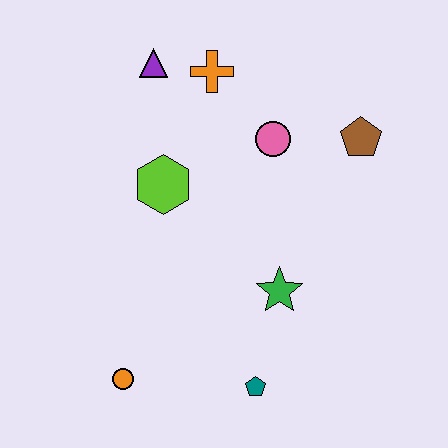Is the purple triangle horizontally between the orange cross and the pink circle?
No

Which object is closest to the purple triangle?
The orange cross is closest to the purple triangle.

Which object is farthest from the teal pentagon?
The purple triangle is farthest from the teal pentagon.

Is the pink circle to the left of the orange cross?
No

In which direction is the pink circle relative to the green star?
The pink circle is above the green star.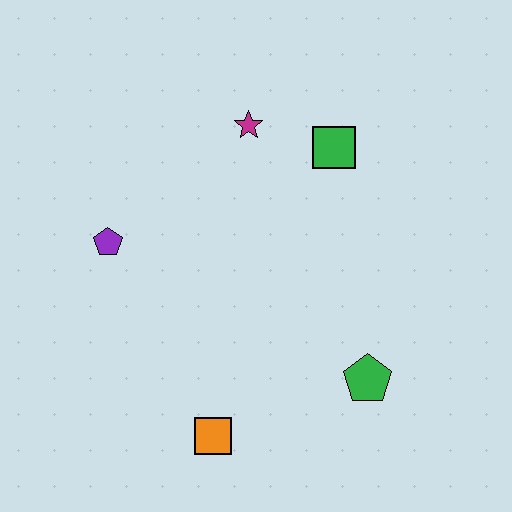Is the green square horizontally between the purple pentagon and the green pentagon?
Yes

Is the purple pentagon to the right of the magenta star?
No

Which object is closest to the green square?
The magenta star is closest to the green square.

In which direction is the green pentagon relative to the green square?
The green pentagon is below the green square.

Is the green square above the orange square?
Yes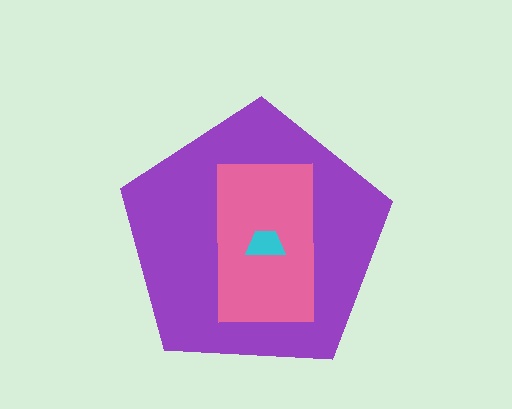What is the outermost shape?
The purple pentagon.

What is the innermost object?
The cyan trapezoid.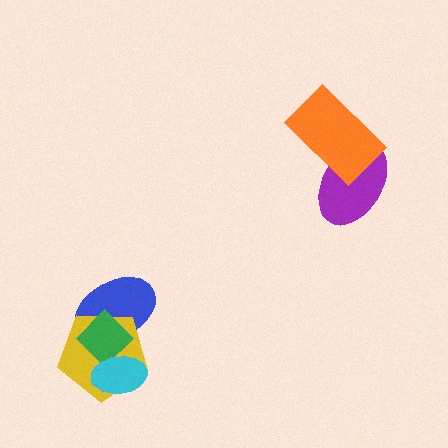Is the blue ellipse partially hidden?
Yes, it is partially covered by another shape.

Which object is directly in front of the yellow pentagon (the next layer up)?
The green diamond is directly in front of the yellow pentagon.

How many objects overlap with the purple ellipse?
1 object overlaps with the purple ellipse.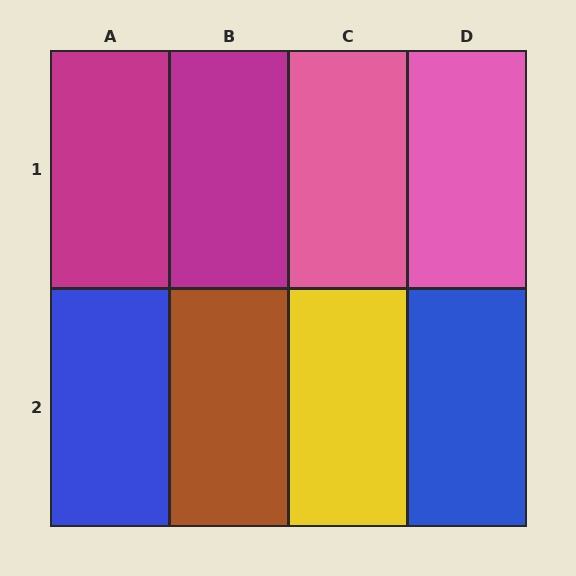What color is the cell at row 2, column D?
Blue.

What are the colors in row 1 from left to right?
Magenta, magenta, pink, pink.